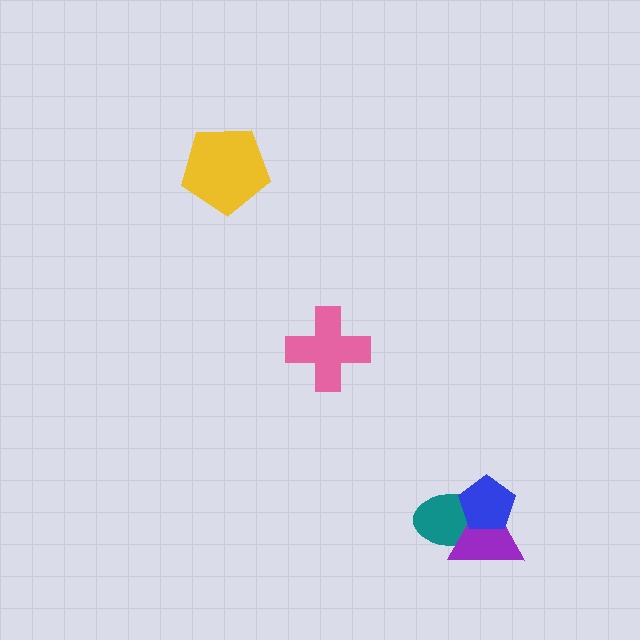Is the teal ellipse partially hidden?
Yes, it is partially covered by another shape.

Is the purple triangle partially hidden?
Yes, it is partially covered by another shape.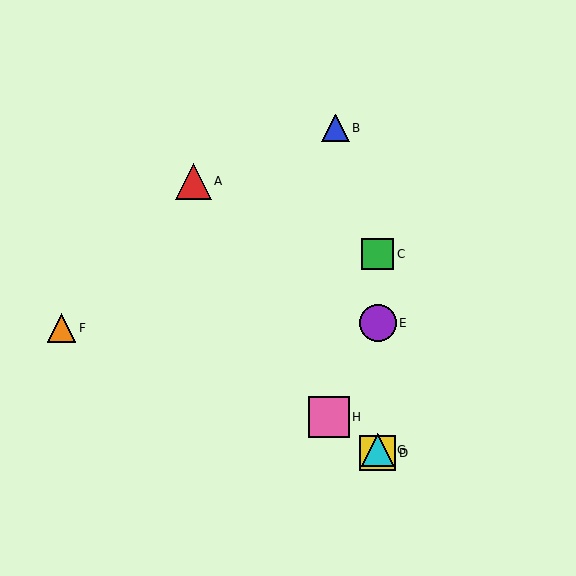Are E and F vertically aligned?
No, E is at x≈378 and F is at x≈61.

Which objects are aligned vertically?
Objects C, D, E, G are aligned vertically.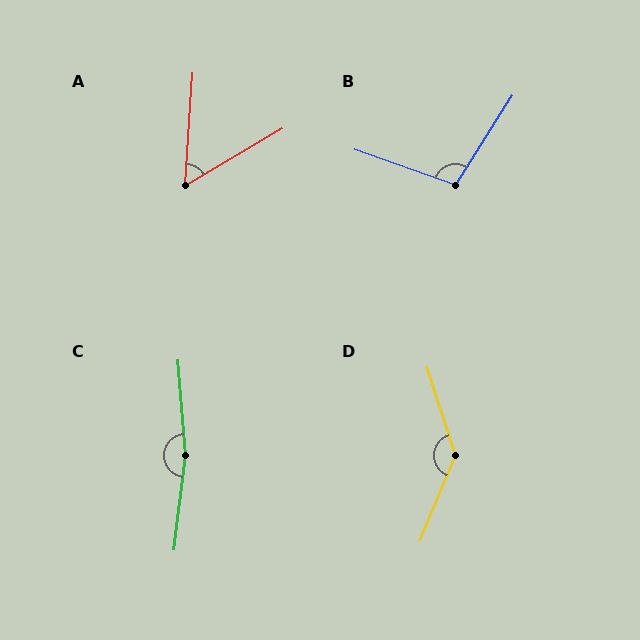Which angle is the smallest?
A, at approximately 55 degrees.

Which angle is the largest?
C, at approximately 169 degrees.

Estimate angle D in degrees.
Approximately 140 degrees.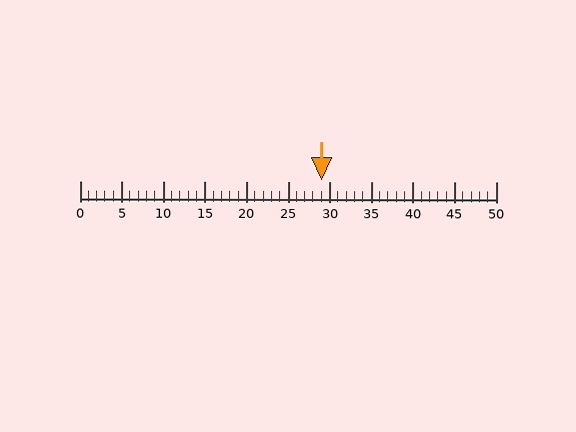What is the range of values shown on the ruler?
The ruler shows values from 0 to 50.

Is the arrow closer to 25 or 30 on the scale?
The arrow is closer to 30.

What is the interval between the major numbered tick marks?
The major tick marks are spaced 5 units apart.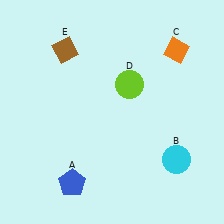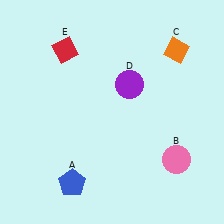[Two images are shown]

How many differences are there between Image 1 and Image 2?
There are 3 differences between the two images.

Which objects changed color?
B changed from cyan to pink. D changed from lime to purple. E changed from brown to red.